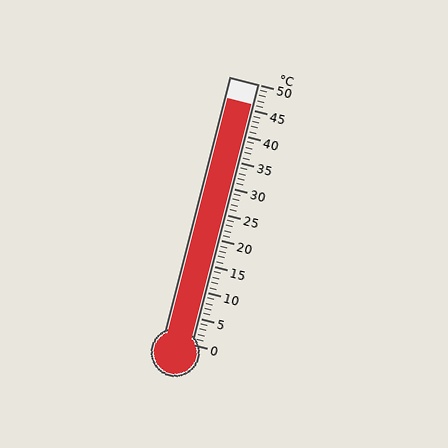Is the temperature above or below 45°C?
The temperature is above 45°C.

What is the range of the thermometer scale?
The thermometer scale ranges from 0°C to 50°C.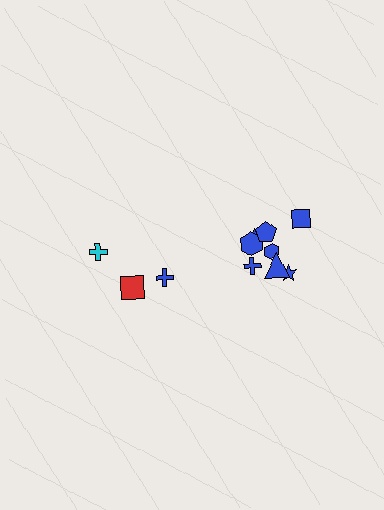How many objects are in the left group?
There are 3 objects.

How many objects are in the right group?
There are 8 objects.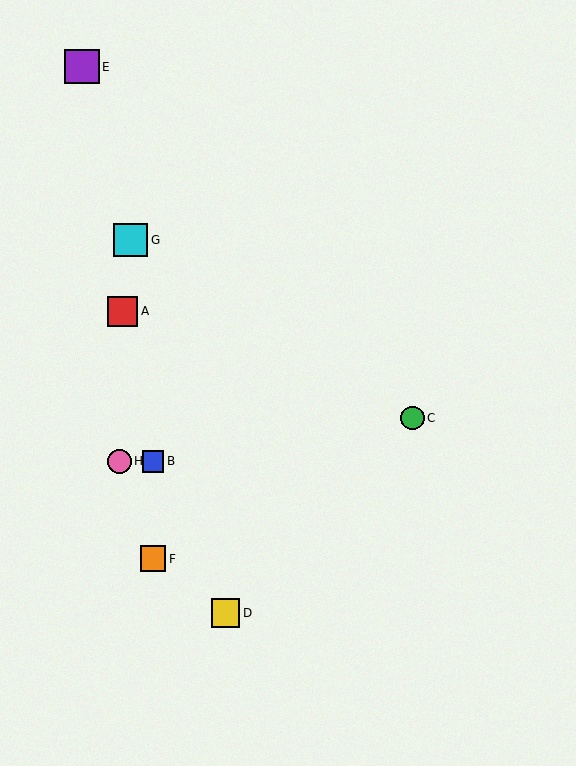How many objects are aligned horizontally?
2 objects (B, H) are aligned horizontally.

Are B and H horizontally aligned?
Yes, both are at y≈461.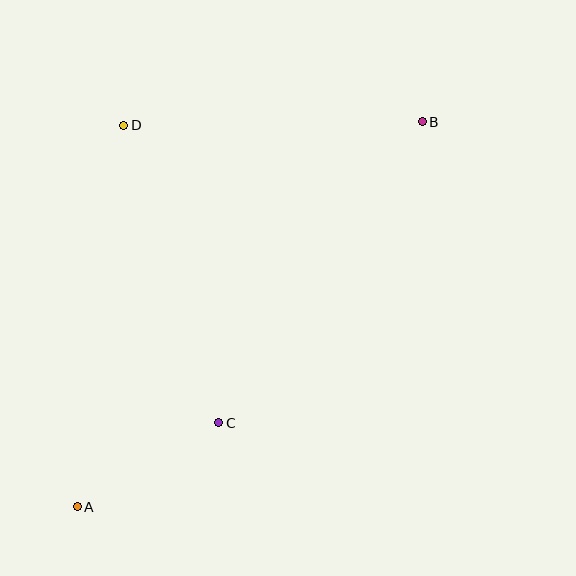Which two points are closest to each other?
Points A and C are closest to each other.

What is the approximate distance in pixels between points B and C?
The distance between B and C is approximately 364 pixels.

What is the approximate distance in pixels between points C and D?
The distance between C and D is approximately 312 pixels.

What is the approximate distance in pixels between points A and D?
The distance between A and D is approximately 384 pixels.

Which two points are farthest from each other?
Points A and B are farthest from each other.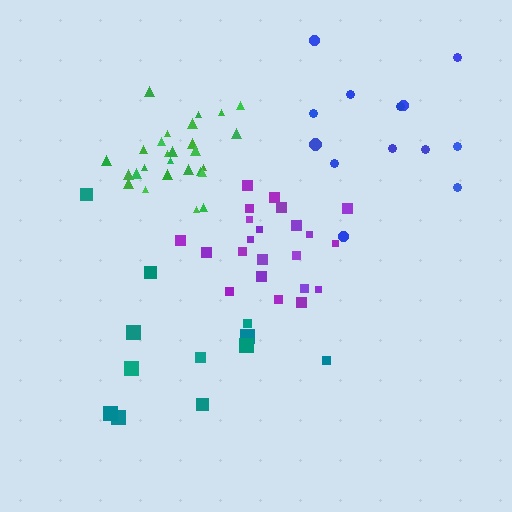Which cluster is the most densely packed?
Green.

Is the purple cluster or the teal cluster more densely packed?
Purple.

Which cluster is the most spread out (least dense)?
Teal.